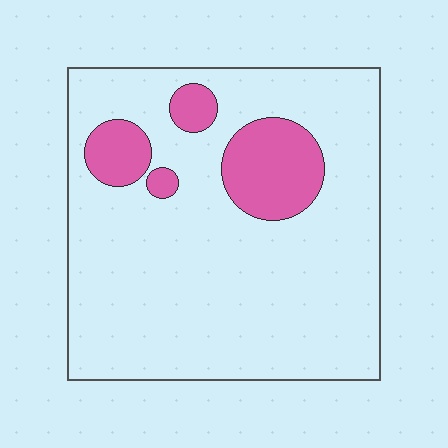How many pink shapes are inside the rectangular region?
4.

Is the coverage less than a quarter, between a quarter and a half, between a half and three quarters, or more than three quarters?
Less than a quarter.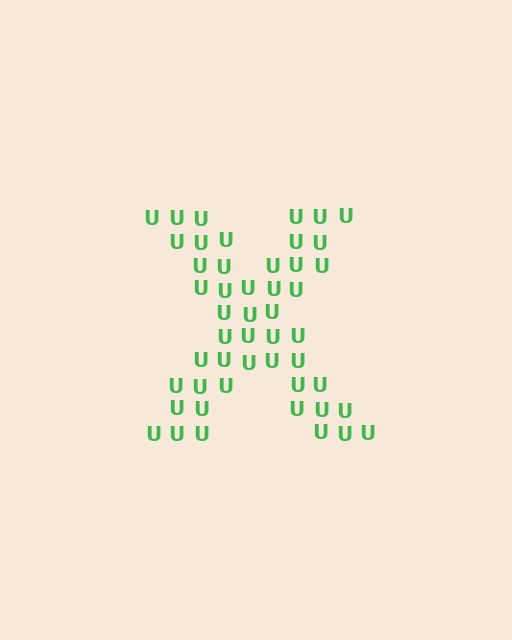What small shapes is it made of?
It is made of small letter U's.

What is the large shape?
The large shape is the letter X.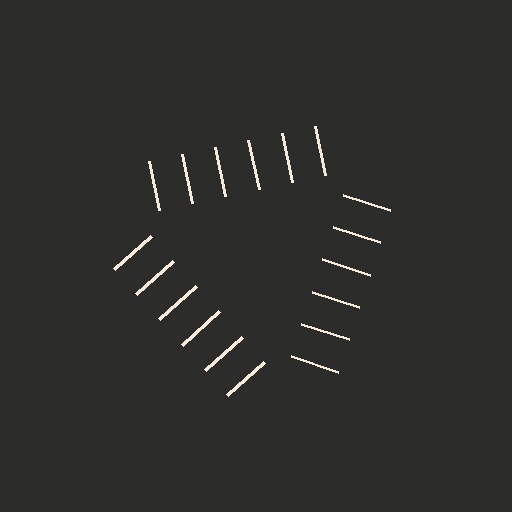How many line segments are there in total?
18 — 6 along each of the 3 edges.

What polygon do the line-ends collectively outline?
An illusory triangle — the line segments terminate on its edges but no continuous stroke is drawn.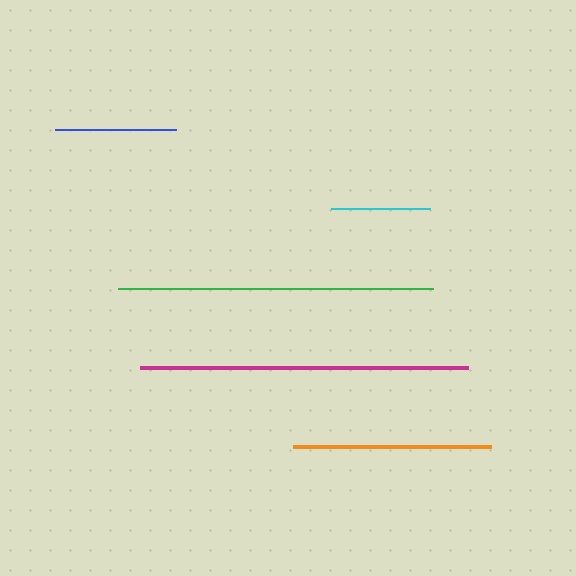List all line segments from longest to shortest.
From longest to shortest: magenta, green, orange, blue, cyan.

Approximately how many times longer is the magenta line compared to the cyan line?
The magenta line is approximately 3.3 times the length of the cyan line.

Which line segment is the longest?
The magenta line is the longest at approximately 329 pixels.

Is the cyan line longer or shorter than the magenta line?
The magenta line is longer than the cyan line.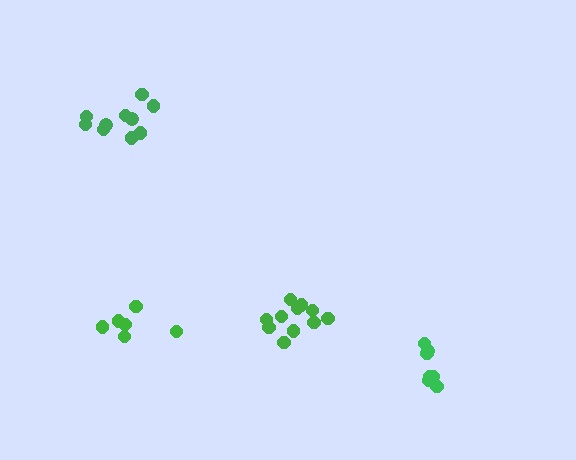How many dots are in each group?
Group 1: 10 dots, Group 2: 6 dots, Group 3: 11 dots, Group 4: 7 dots (34 total).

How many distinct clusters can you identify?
There are 4 distinct clusters.